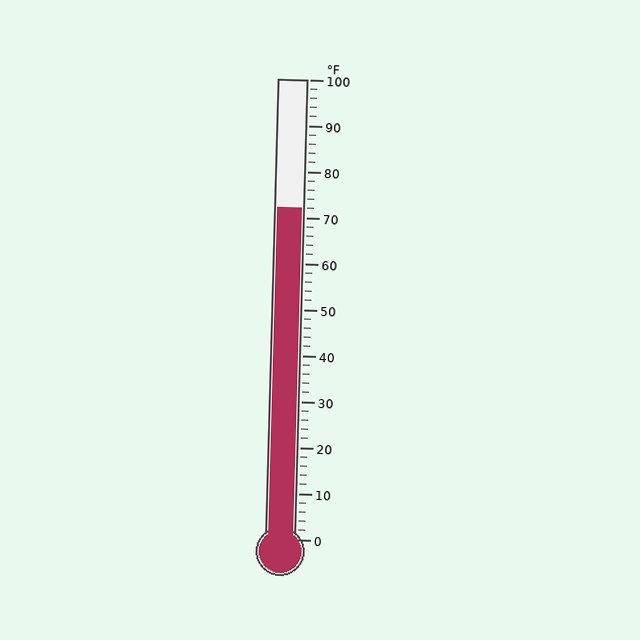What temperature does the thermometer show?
The thermometer shows approximately 72°F.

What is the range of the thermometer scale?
The thermometer scale ranges from 0°F to 100°F.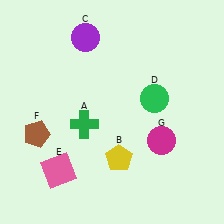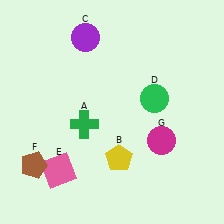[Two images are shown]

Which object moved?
The brown pentagon (F) moved down.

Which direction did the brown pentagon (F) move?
The brown pentagon (F) moved down.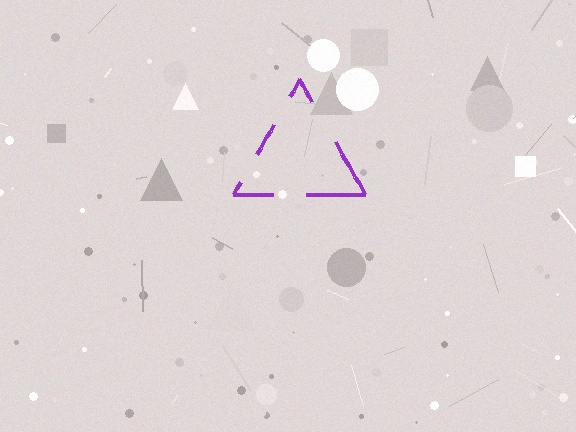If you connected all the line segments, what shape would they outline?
They would outline a triangle.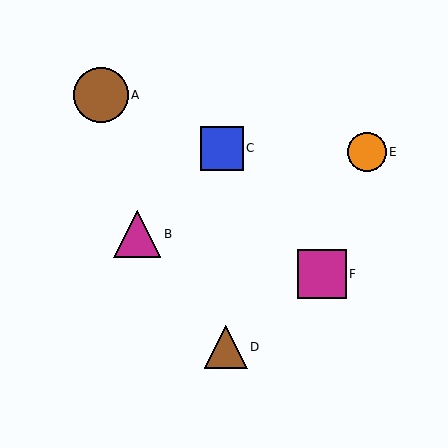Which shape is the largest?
The brown circle (labeled A) is the largest.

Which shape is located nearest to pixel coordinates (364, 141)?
The orange circle (labeled E) at (367, 152) is nearest to that location.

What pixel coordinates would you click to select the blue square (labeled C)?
Click at (222, 148) to select the blue square C.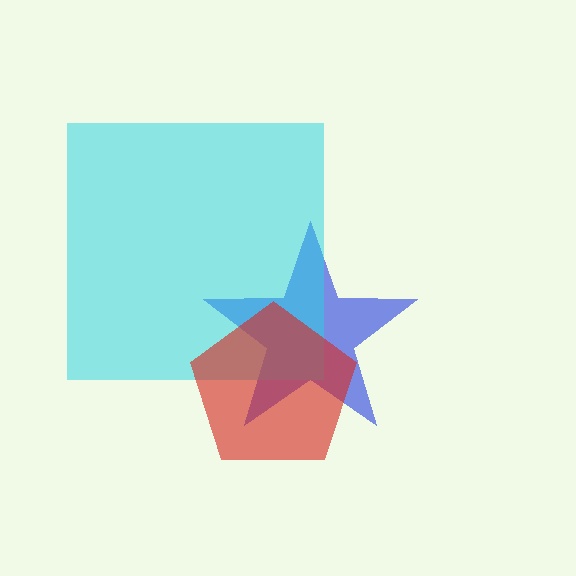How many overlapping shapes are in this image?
There are 3 overlapping shapes in the image.